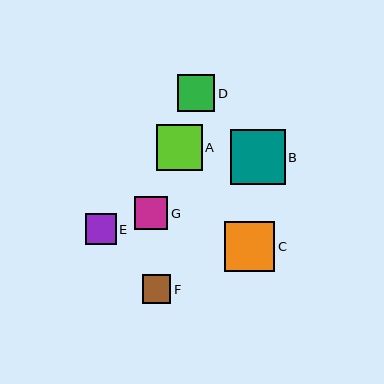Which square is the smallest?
Square F is the smallest with a size of approximately 29 pixels.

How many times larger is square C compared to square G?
Square C is approximately 1.5 times the size of square G.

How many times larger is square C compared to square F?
Square C is approximately 1.7 times the size of square F.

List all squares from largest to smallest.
From largest to smallest: B, C, A, D, G, E, F.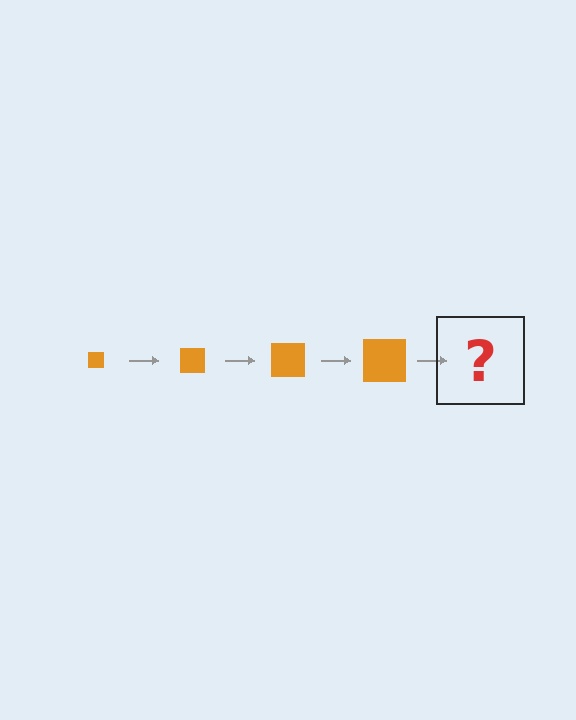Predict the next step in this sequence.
The next step is an orange square, larger than the previous one.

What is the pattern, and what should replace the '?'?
The pattern is that the square gets progressively larger each step. The '?' should be an orange square, larger than the previous one.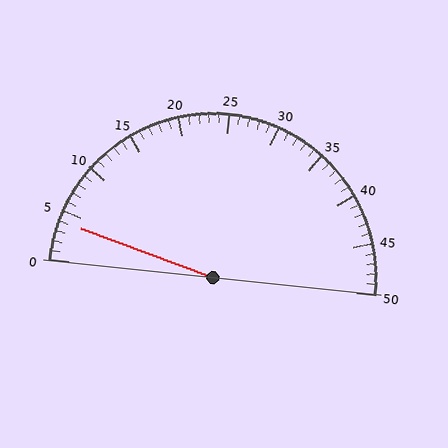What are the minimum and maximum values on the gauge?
The gauge ranges from 0 to 50.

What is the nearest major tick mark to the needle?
The nearest major tick mark is 5.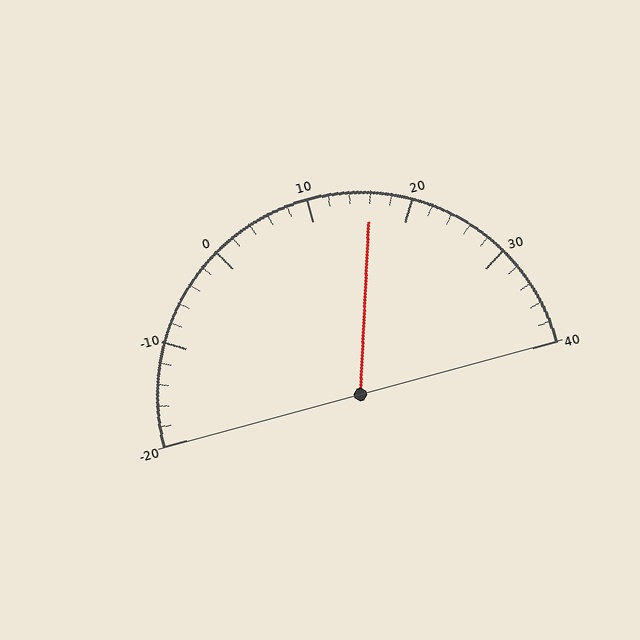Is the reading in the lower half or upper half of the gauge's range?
The reading is in the upper half of the range (-20 to 40).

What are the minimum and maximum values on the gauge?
The gauge ranges from -20 to 40.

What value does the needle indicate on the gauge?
The needle indicates approximately 16.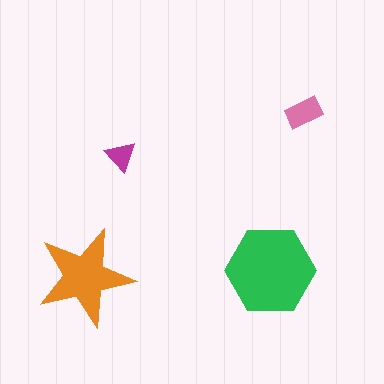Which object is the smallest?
The magenta triangle.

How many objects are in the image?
There are 4 objects in the image.